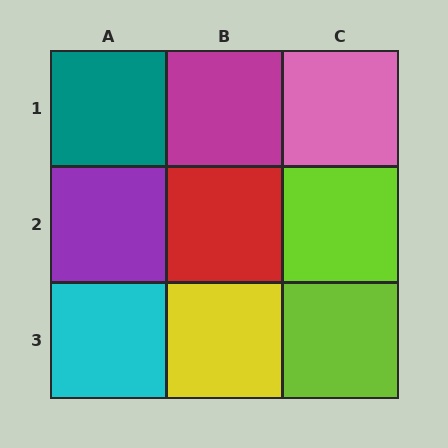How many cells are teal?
1 cell is teal.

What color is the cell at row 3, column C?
Lime.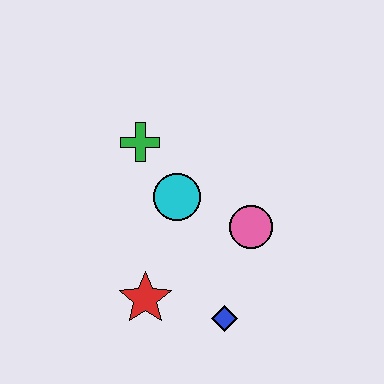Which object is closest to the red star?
The blue diamond is closest to the red star.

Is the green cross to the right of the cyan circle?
No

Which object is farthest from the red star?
The green cross is farthest from the red star.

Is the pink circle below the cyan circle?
Yes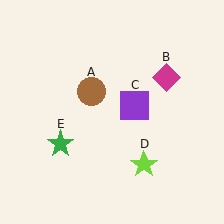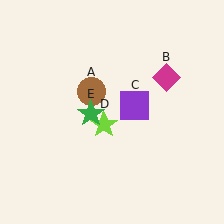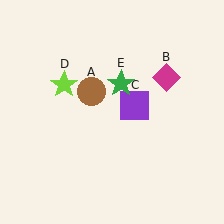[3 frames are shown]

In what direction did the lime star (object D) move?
The lime star (object D) moved up and to the left.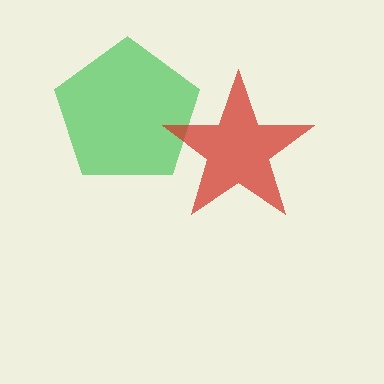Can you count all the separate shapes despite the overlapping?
Yes, there are 2 separate shapes.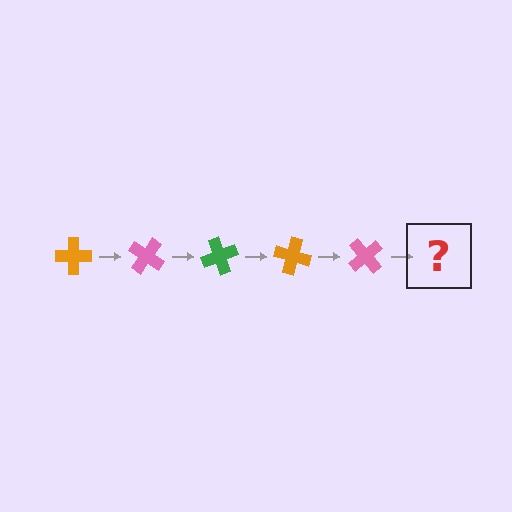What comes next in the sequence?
The next element should be a green cross, rotated 175 degrees from the start.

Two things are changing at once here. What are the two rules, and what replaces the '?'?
The two rules are that it rotates 35 degrees each step and the color cycles through orange, pink, and green. The '?' should be a green cross, rotated 175 degrees from the start.